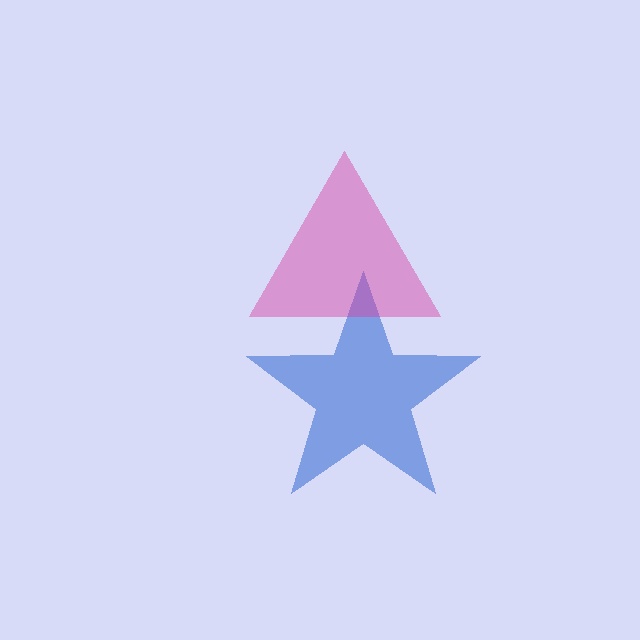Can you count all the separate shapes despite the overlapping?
Yes, there are 2 separate shapes.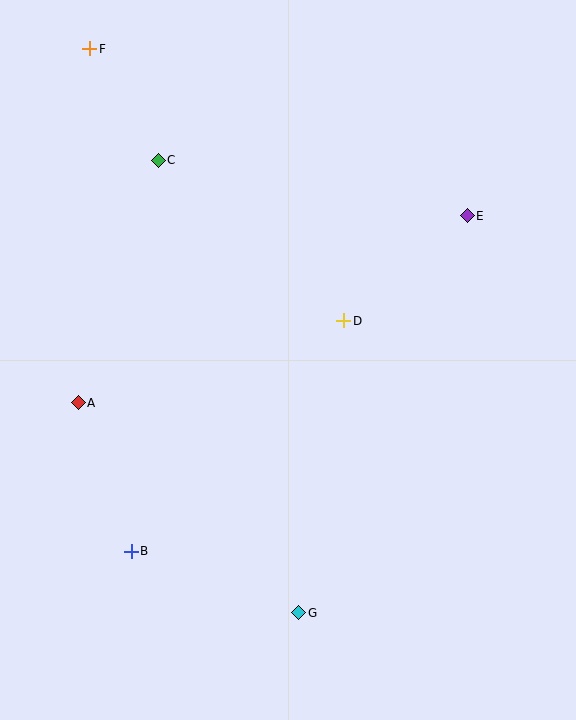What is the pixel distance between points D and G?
The distance between D and G is 296 pixels.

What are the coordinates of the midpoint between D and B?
The midpoint between D and B is at (238, 436).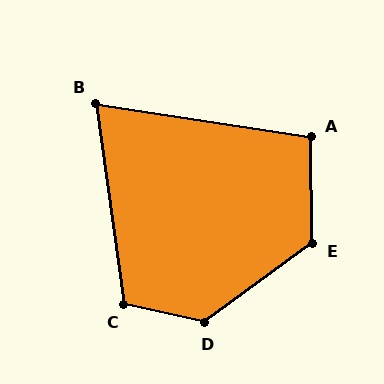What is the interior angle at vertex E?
Approximately 125 degrees (obtuse).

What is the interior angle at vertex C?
Approximately 111 degrees (obtuse).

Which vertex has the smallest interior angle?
B, at approximately 73 degrees.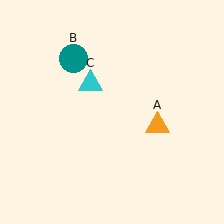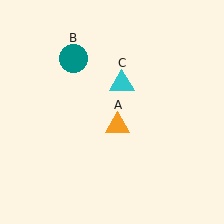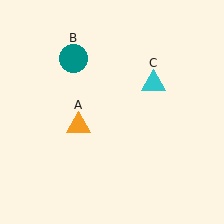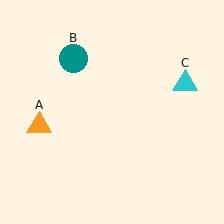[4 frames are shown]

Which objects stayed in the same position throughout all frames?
Teal circle (object B) remained stationary.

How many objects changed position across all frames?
2 objects changed position: orange triangle (object A), cyan triangle (object C).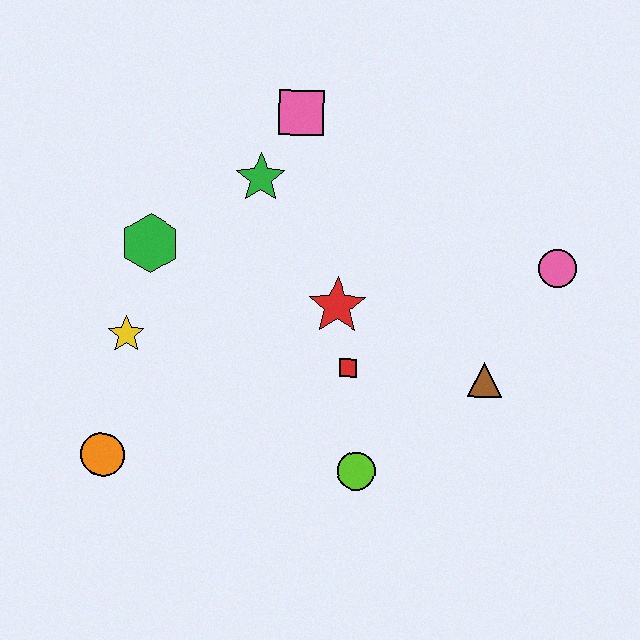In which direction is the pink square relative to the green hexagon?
The pink square is to the right of the green hexagon.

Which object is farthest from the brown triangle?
The orange circle is farthest from the brown triangle.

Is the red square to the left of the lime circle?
Yes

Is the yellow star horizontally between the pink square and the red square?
No